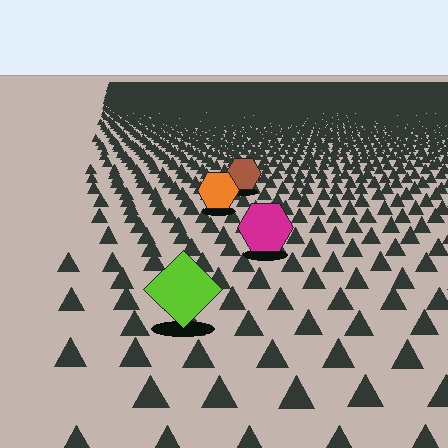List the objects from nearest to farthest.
From nearest to farthest: the lime diamond, the magenta hexagon, the orange hexagon, the brown hexagon.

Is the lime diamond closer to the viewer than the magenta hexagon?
Yes. The lime diamond is closer — you can tell from the texture gradient: the ground texture is coarser near it.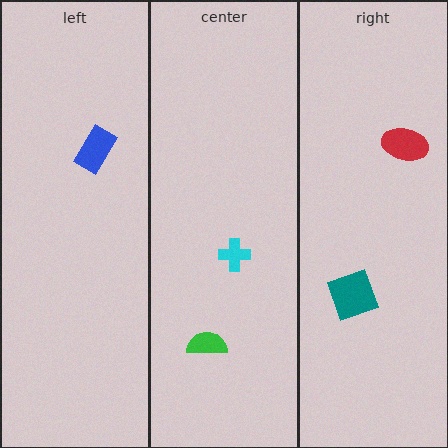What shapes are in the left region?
The blue rectangle.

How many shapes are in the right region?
2.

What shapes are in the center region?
The green semicircle, the cyan cross.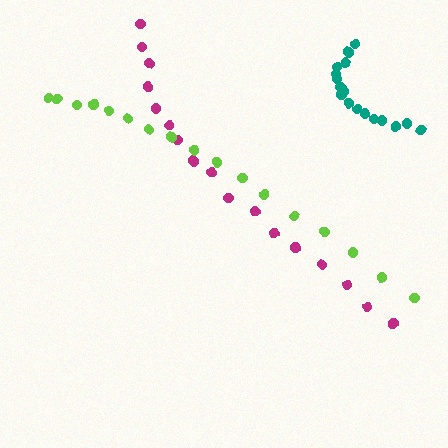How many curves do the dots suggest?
There are 3 distinct paths.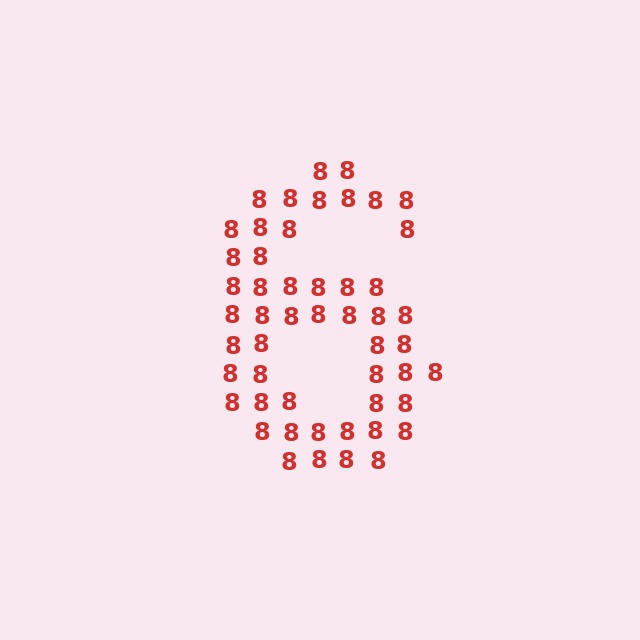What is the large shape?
The large shape is the digit 6.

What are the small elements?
The small elements are digit 8's.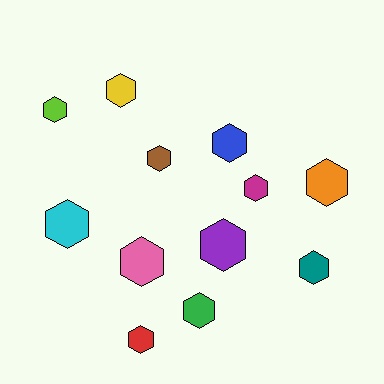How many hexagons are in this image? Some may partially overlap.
There are 12 hexagons.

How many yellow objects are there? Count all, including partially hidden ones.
There is 1 yellow object.